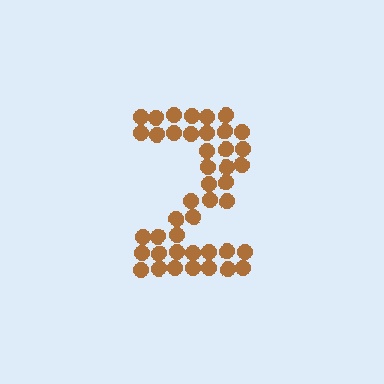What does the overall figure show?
The overall figure shows the digit 2.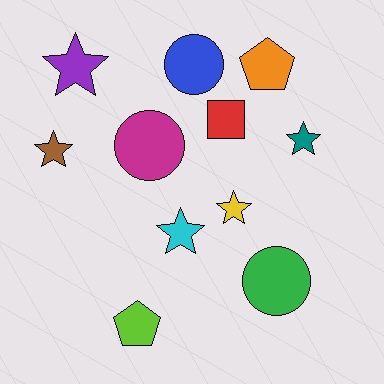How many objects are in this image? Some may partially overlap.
There are 11 objects.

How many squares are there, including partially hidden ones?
There is 1 square.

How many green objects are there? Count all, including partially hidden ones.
There is 1 green object.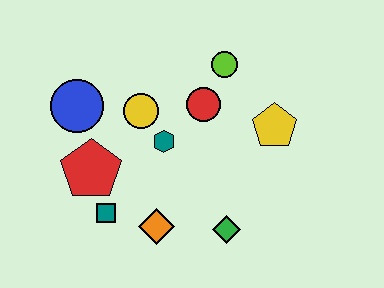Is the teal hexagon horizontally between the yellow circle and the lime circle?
Yes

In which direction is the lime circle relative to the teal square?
The lime circle is above the teal square.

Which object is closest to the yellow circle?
The teal hexagon is closest to the yellow circle.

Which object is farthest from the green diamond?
The blue circle is farthest from the green diamond.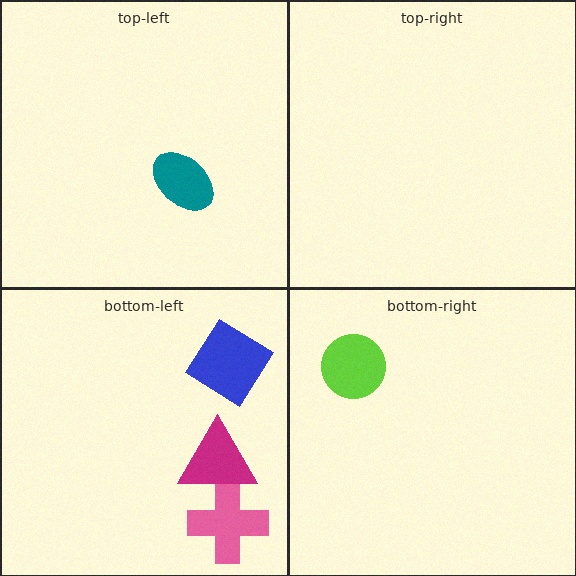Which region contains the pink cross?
The bottom-left region.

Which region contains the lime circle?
The bottom-right region.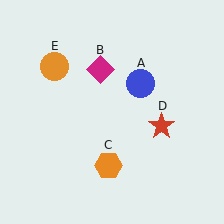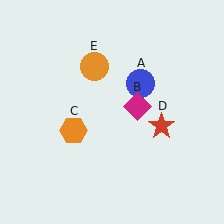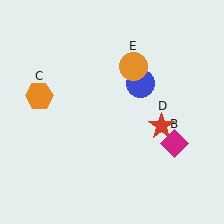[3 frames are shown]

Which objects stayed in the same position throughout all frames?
Blue circle (object A) and red star (object D) remained stationary.